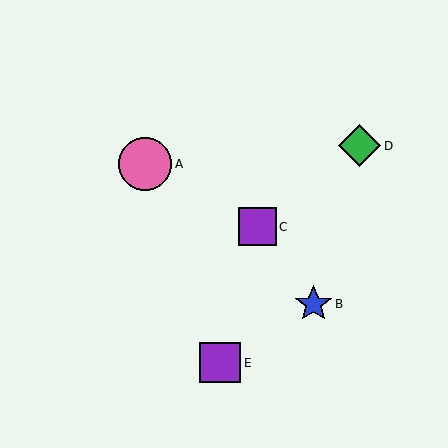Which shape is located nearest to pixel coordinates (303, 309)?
The blue star (labeled B) at (314, 304) is nearest to that location.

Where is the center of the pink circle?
The center of the pink circle is at (145, 164).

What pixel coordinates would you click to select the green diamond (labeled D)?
Click at (360, 146) to select the green diamond D.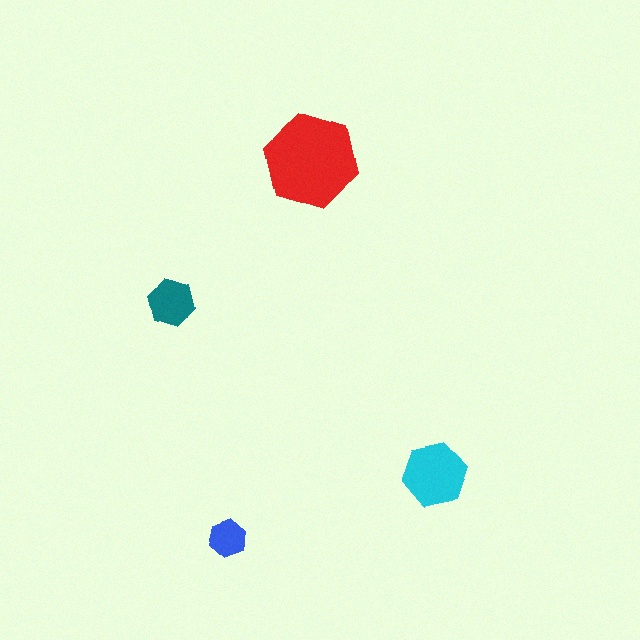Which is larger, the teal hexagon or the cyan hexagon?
The cyan one.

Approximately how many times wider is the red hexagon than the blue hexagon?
About 2.5 times wider.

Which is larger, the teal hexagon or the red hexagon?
The red one.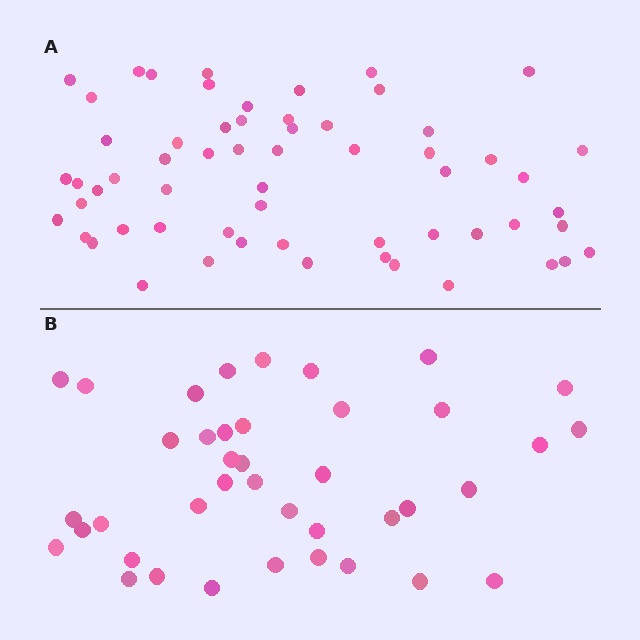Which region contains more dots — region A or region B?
Region A (the top region) has more dots.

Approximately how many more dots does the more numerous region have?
Region A has approximately 20 more dots than region B.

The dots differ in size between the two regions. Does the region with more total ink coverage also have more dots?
No. Region B has more total ink coverage because its dots are larger, but region A actually contains more individual dots. Total area can be misleading — the number of items is what matters here.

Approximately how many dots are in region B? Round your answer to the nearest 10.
About 40 dots.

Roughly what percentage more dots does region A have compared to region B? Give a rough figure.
About 50% more.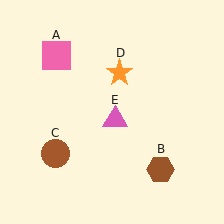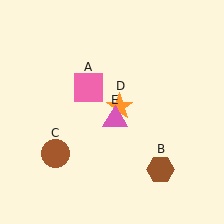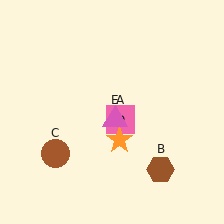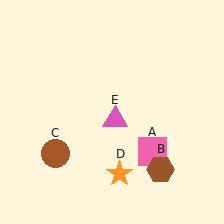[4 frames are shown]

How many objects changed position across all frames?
2 objects changed position: pink square (object A), orange star (object D).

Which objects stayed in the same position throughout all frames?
Brown hexagon (object B) and brown circle (object C) and pink triangle (object E) remained stationary.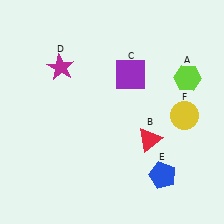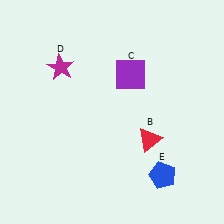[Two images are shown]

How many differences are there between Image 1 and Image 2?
There are 2 differences between the two images.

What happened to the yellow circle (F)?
The yellow circle (F) was removed in Image 2. It was in the bottom-right area of Image 1.